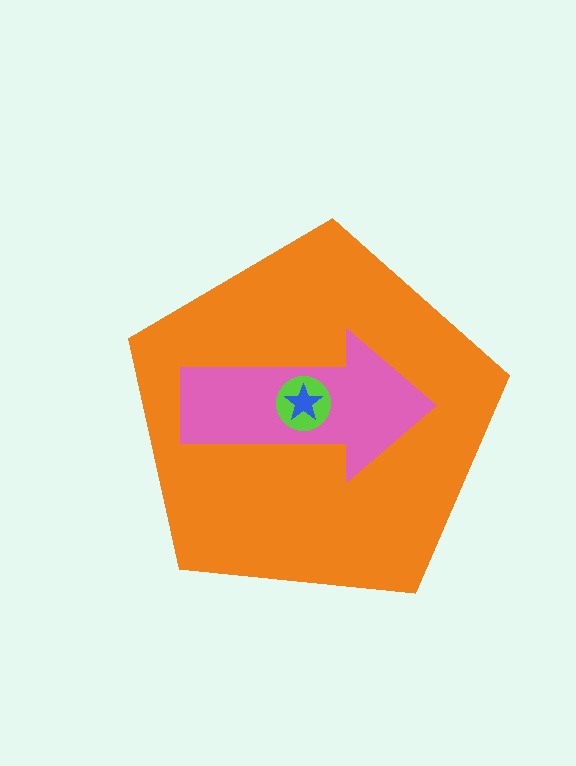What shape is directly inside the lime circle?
The blue star.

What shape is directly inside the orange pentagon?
The pink arrow.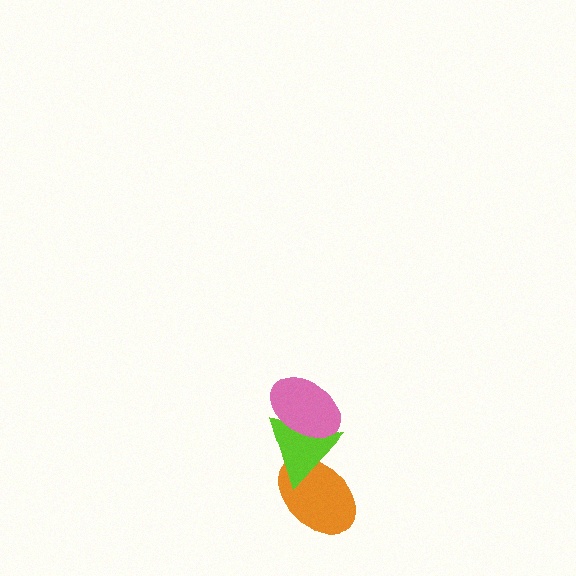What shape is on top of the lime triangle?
The pink ellipse is on top of the lime triangle.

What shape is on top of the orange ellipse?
The lime triangle is on top of the orange ellipse.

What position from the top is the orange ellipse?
The orange ellipse is 3rd from the top.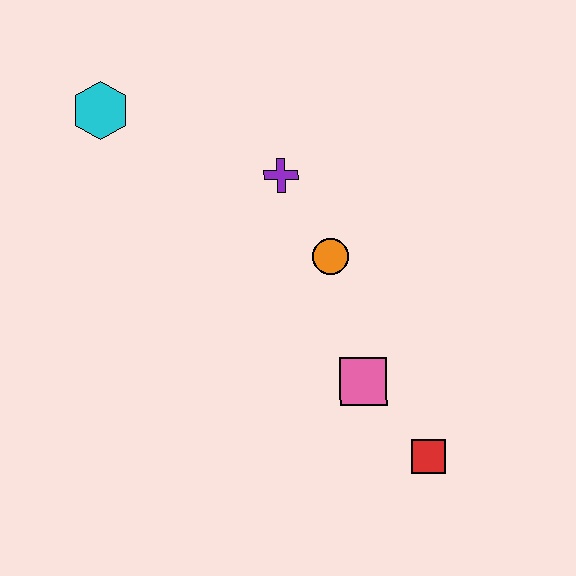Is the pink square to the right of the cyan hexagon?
Yes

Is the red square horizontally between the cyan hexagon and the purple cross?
No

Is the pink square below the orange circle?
Yes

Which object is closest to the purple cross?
The orange circle is closest to the purple cross.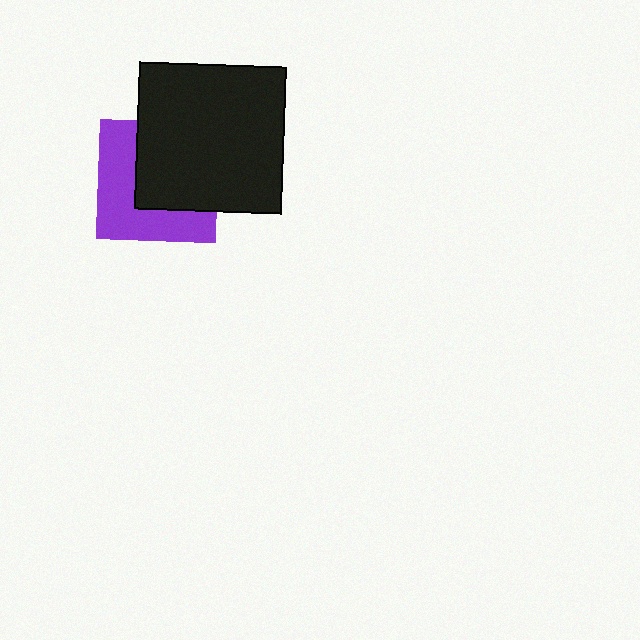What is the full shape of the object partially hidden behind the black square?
The partially hidden object is a purple square.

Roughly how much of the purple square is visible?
About half of it is visible (roughly 49%).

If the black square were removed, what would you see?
You would see the complete purple square.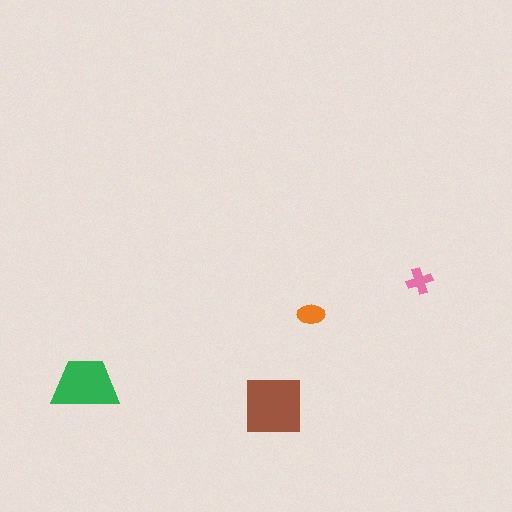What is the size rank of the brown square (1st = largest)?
1st.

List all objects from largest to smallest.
The brown square, the green trapezoid, the orange ellipse, the pink cross.